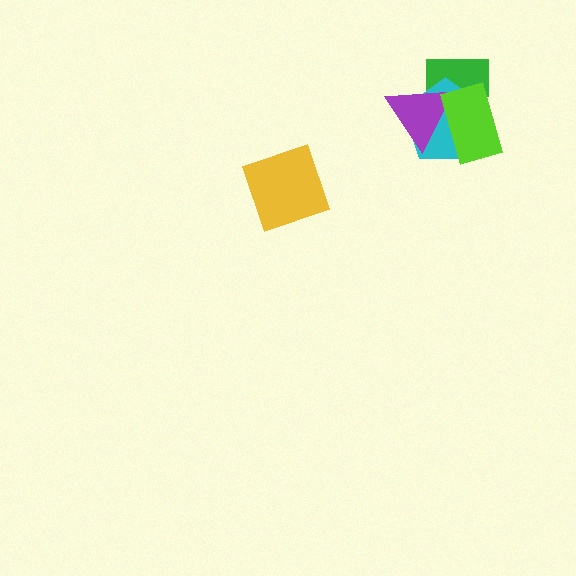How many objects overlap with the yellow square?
0 objects overlap with the yellow square.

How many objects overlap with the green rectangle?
3 objects overlap with the green rectangle.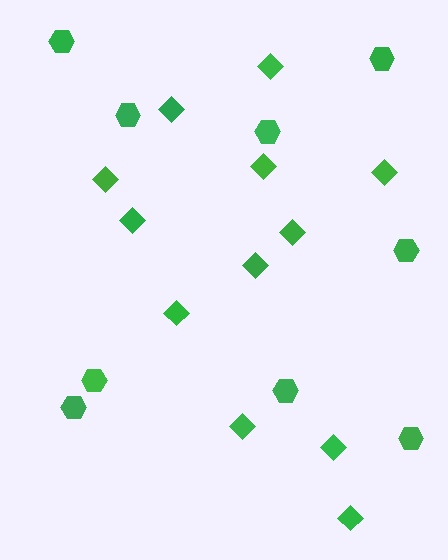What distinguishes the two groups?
There are 2 groups: one group of hexagons (9) and one group of diamonds (12).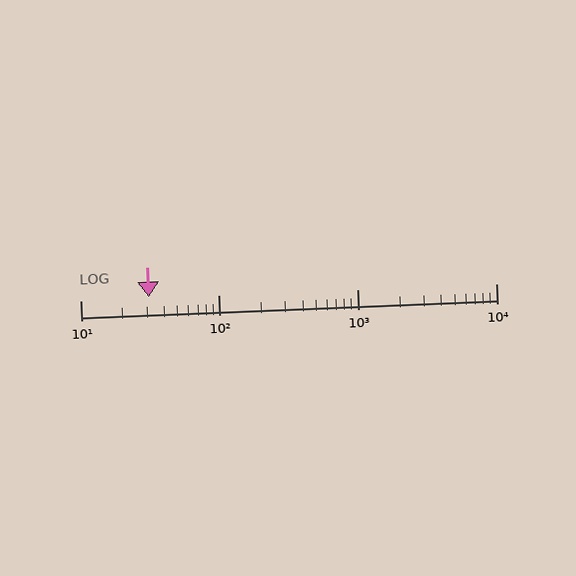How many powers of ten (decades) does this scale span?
The scale spans 3 decades, from 10 to 10000.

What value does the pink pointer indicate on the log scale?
The pointer indicates approximately 31.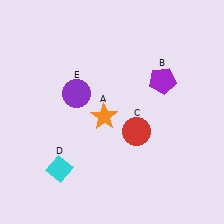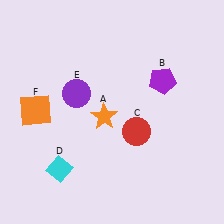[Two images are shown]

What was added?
An orange square (F) was added in Image 2.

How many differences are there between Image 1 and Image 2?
There is 1 difference between the two images.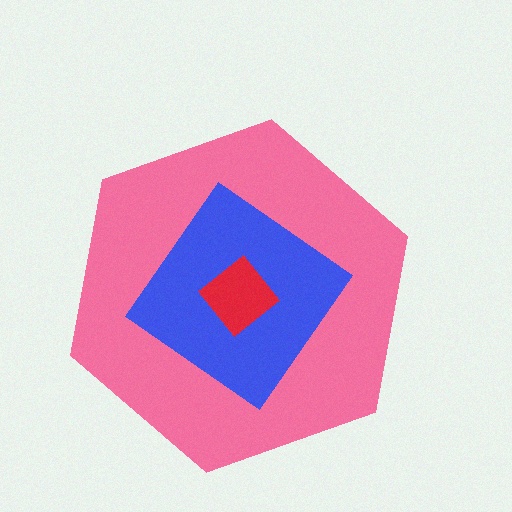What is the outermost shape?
The pink hexagon.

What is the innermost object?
The red diamond.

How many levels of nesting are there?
3.